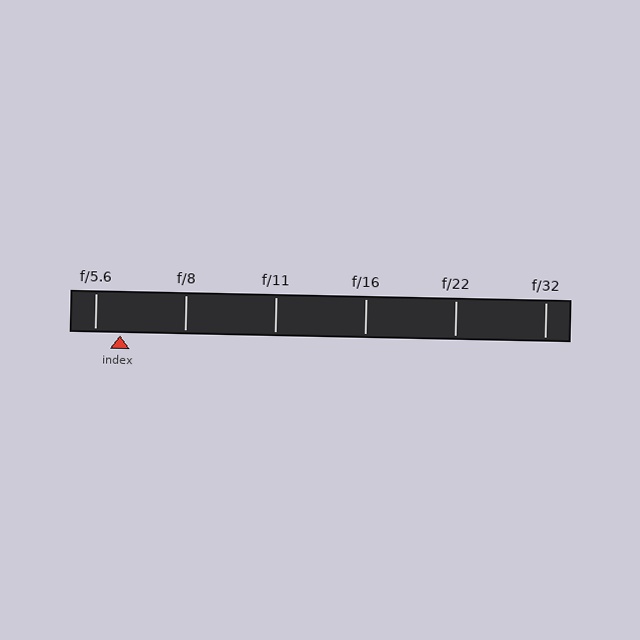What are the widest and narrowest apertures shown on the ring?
The widest aperture shown is f/5.6 and the narrowest is f/32.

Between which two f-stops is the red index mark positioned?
The index mark is between f/5.6 and f/8.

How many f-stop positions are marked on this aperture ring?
There are 6 f-stop positions marked.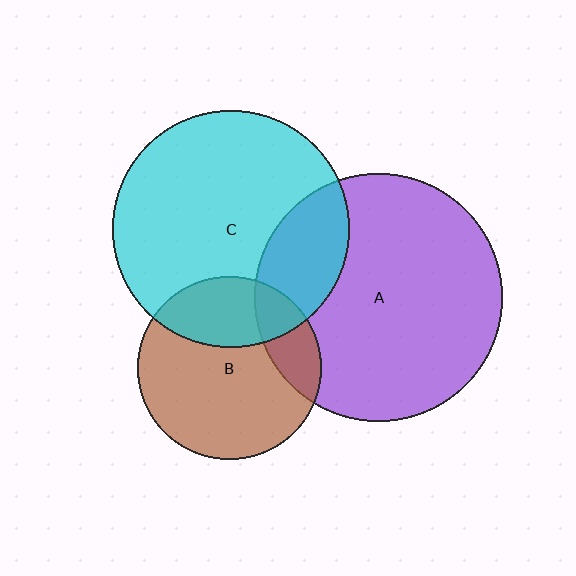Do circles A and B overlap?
Yes.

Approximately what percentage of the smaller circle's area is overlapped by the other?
Approximately 20%.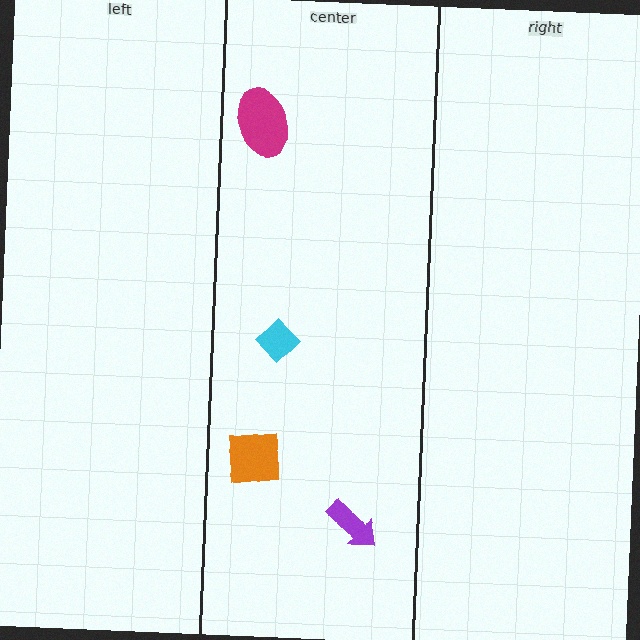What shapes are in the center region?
The magenta ellipse, the orange square, the purple arrow, the cyan diamond.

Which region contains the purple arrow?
The center region.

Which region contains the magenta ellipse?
The center region.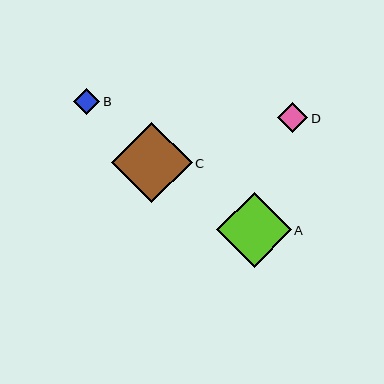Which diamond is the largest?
Diamond C is the largest with a size of approximately 81 pixels.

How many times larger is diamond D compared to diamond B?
Diamond D is approximately 1.2 times the size of diamond B.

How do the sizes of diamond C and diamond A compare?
Diamond C and diamond A are approximately the same size.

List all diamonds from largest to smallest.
From largest to smallest: C, A, D, B.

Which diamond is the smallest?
Diamond B is the smallest with a size of approximately 26 pixels.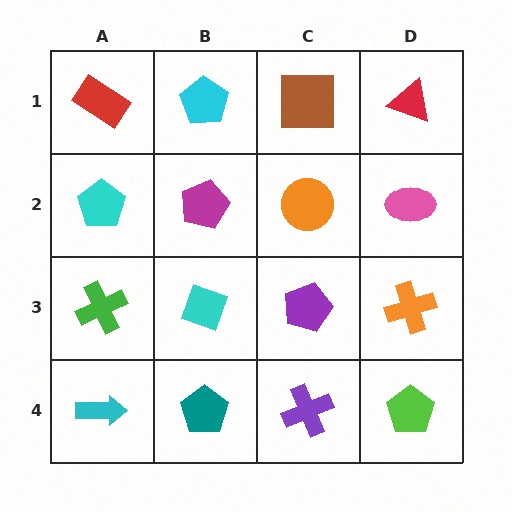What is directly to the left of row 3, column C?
A cyan diamond.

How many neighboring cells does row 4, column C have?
3.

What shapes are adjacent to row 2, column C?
A brown square (row 1, column C), a purple pentagon (row 3, column C), a magenta pentagon (row 2, column B), a pink ellipse (row 2, column D).